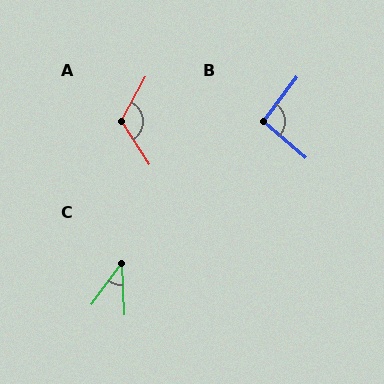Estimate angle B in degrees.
Approximately 94 degrees.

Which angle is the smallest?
C, at approximately 39 degrees.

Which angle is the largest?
A, at approximately 118 degrees.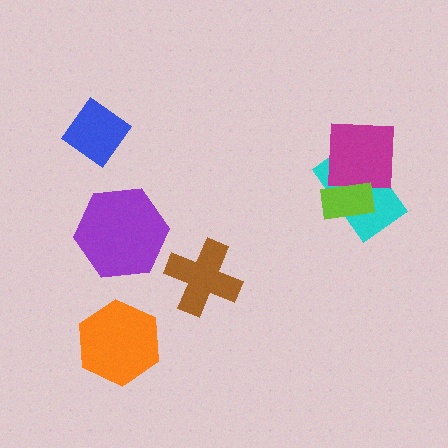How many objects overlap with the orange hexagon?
0 objects overlap with the orange hexagon.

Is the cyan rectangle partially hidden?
Yes, it is partially covered by another shape.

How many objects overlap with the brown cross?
0 objects overlap with the brown cross.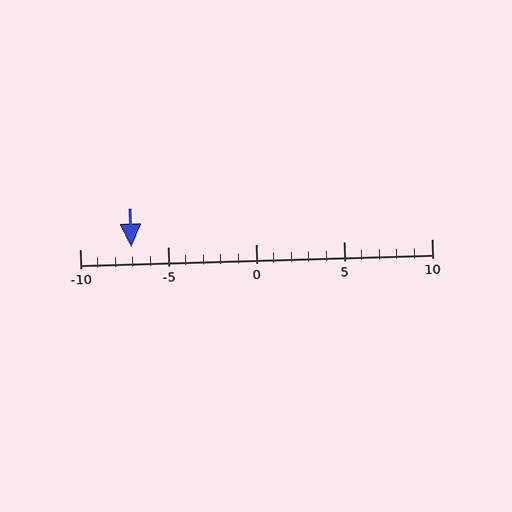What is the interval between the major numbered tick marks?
The major tick marks are spaced 5 units apart.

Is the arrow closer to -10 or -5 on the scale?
The arrow is closer to -5.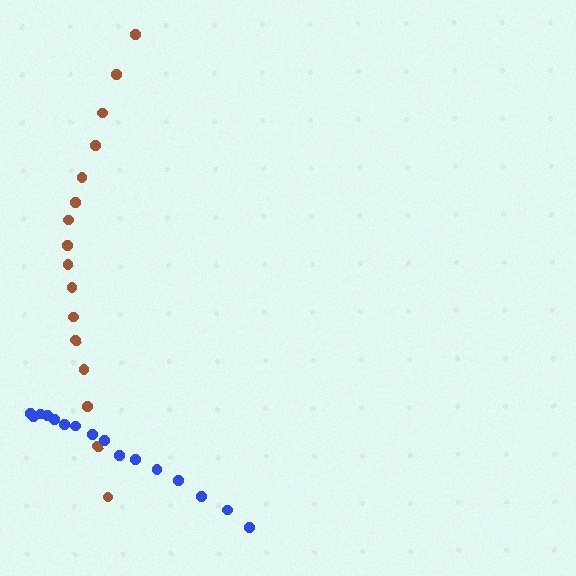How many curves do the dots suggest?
There are 2 distinct paths.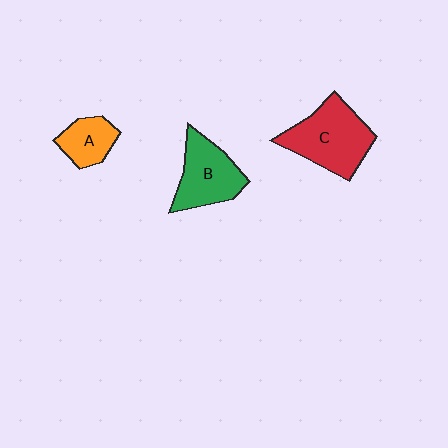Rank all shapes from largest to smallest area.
From largest to smallest: C (red), B (green), A (orange).